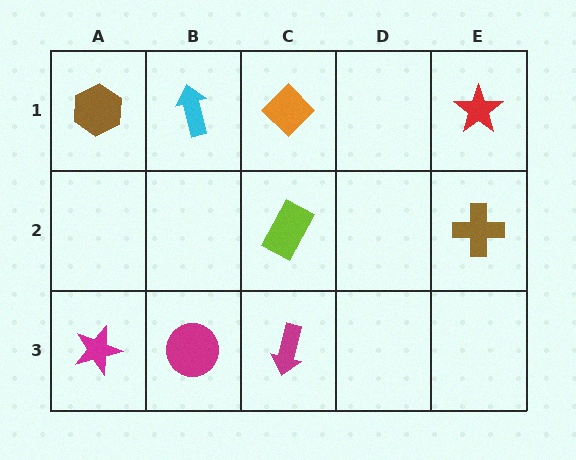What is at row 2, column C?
A lime rectangle.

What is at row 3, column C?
A magenta arrow.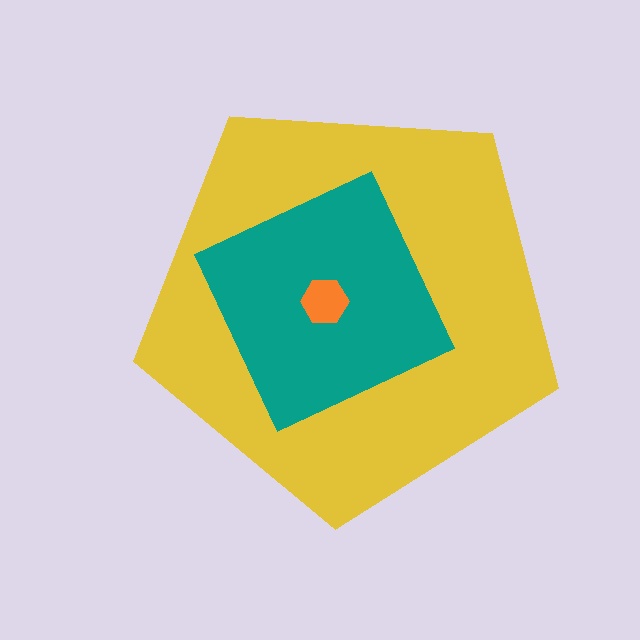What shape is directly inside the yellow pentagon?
The teal square.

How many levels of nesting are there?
3.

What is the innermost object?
The orange hexagon.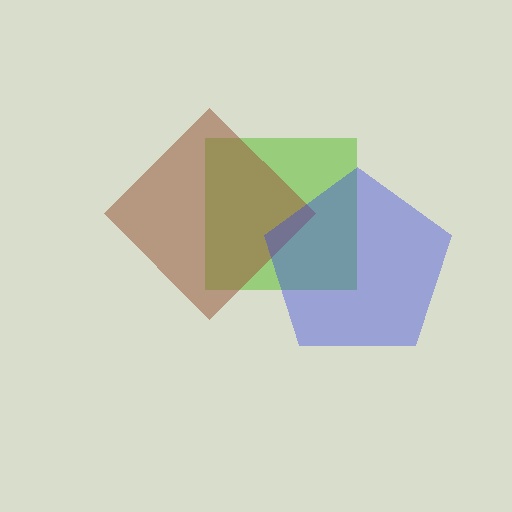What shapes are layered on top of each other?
The layered shapes are: a lime square, a brown diamond, a blue pentagon.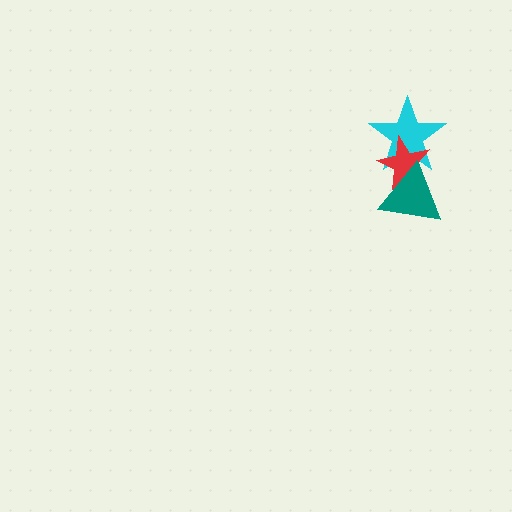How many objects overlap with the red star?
2 objects overlap with the red star.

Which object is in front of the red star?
The teal triangle is in front of the red star.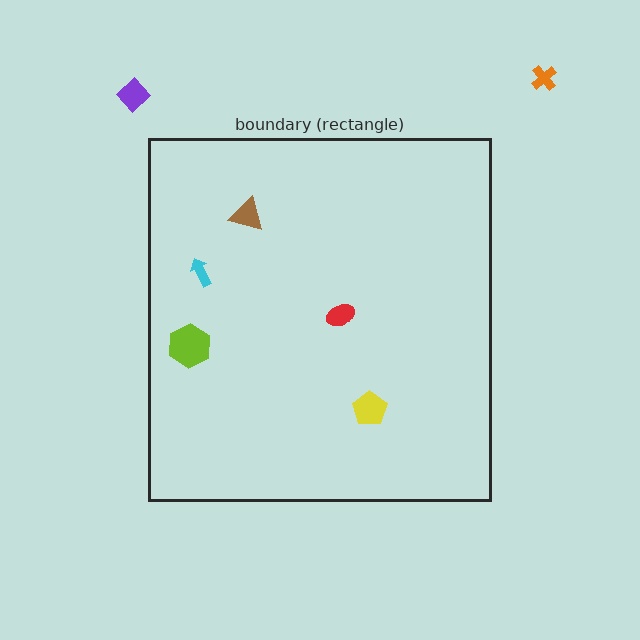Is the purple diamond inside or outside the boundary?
Outside.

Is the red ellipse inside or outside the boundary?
Inside.